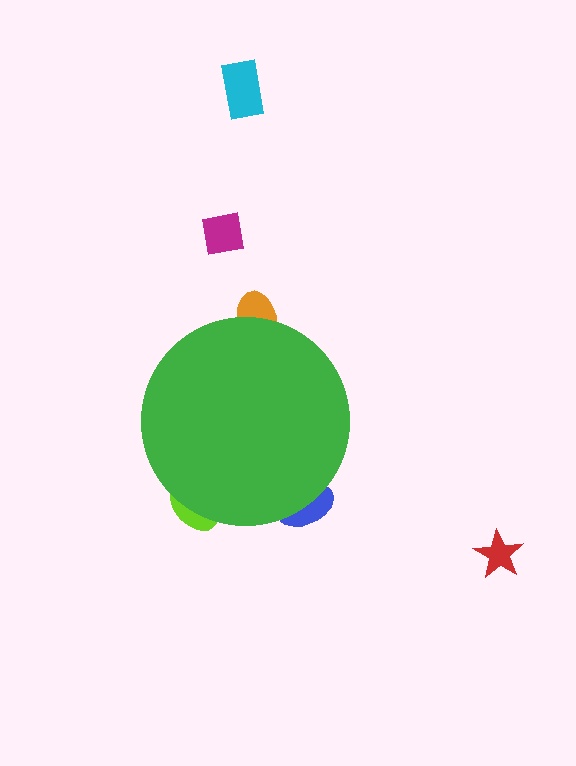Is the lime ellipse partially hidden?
Yes, the lime ellipse is partially hidden behind the green circle.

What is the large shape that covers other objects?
A green circle.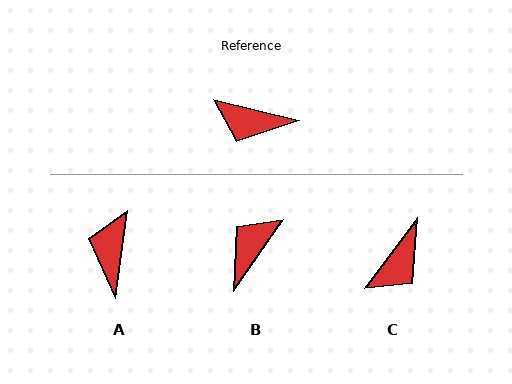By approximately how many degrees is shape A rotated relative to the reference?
Approximately 84 degrees clockwise.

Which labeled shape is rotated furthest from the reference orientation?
B, about 111 degrees away.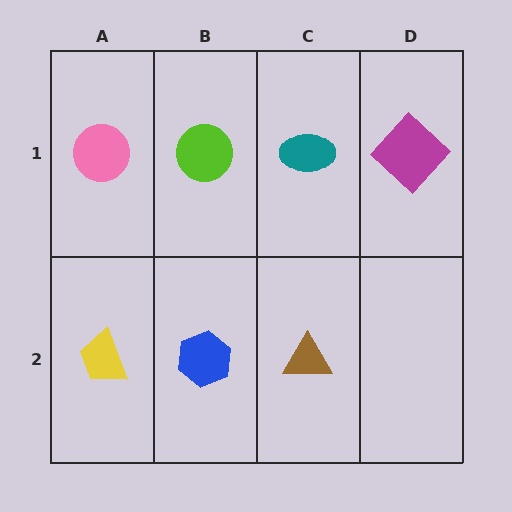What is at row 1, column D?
A magenta diamond.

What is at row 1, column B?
A lime circle.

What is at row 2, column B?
A blue hexagon.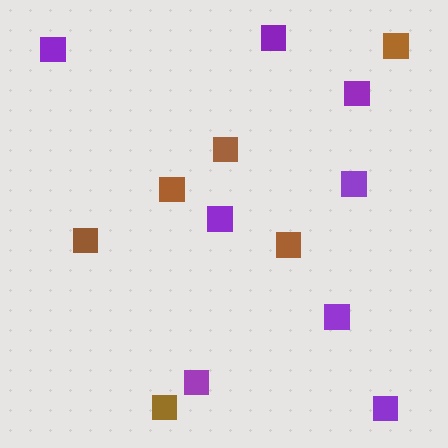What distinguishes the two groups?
There are 2 groups: one group of brown squares (6) and one group of purple squares (8).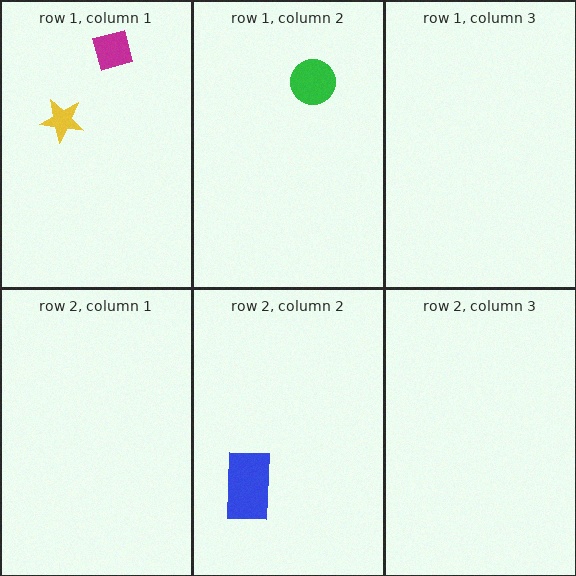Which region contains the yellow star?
The row 1, column 1 region.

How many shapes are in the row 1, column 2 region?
1.